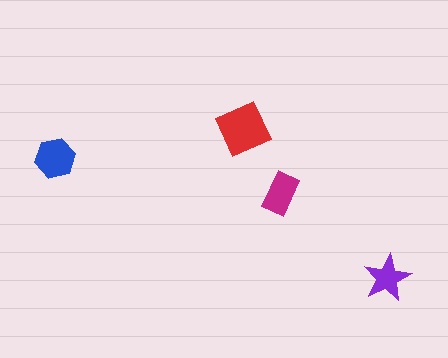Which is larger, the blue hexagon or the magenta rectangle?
The blue hexagon.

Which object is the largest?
The red diamond.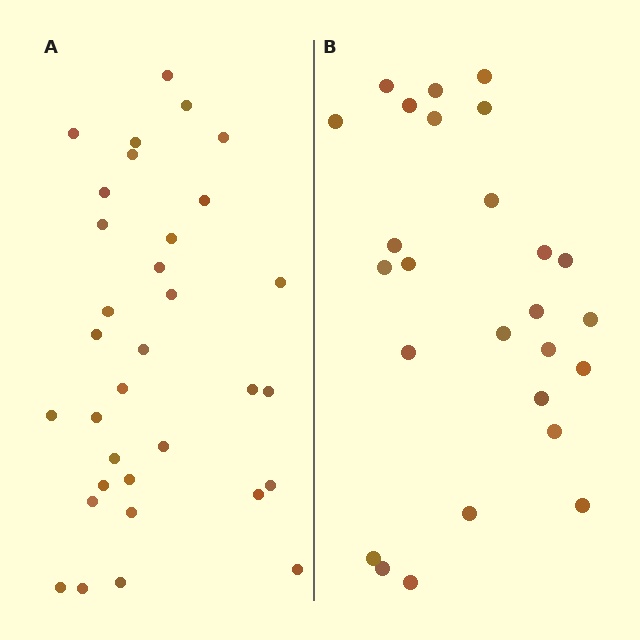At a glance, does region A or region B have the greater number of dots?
Region A (the left region) has more dots.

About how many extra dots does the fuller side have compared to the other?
Region A has roughly 8 or so more dots than region B.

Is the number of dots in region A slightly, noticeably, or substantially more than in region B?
Region A has noticeably more, but not dramatically so. The ratio is roughly 1.3 to 1.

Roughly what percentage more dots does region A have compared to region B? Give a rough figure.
About 25% more.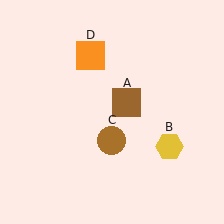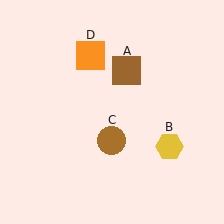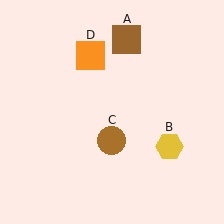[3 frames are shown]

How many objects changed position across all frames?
1 object changed position: brown square (object A).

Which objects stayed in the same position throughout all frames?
Yellow hexagon (object B) and brown circle (object C) and orange square (object D) remained stationary.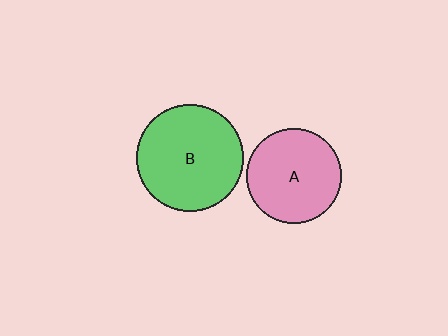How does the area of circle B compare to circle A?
Approximately 1.3 times.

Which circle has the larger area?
Circle B (green).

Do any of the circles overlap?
No, none of the circles overlap.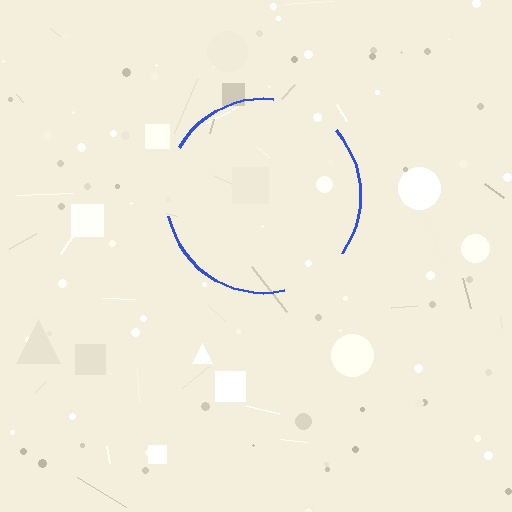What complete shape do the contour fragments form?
The contour fragments form a circle.